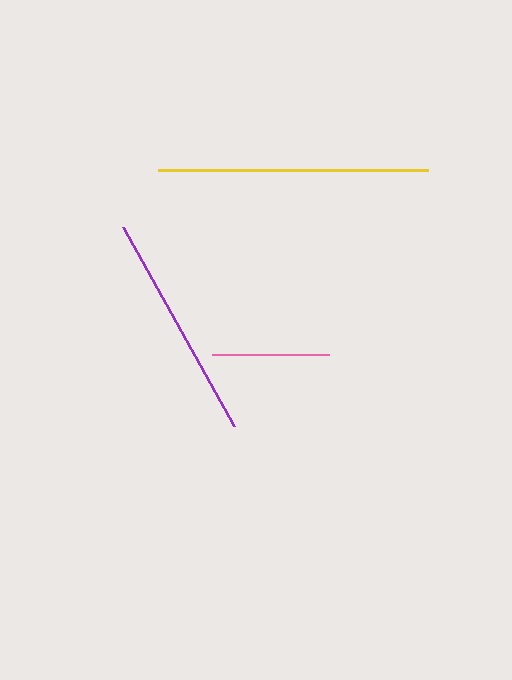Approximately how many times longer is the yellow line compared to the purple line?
The yellow line is approximately 1.2 times the length of the purple line.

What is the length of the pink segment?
The pink segment is approximately 117 pixels long.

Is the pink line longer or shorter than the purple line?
The purple line is longer than the pink line.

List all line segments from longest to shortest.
From longest to shortest: yellow, purple, pink.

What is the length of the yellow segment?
The yellow segment is approximately 270 pixels long.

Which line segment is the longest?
The yellow line is the longest at approximately 270 pixels.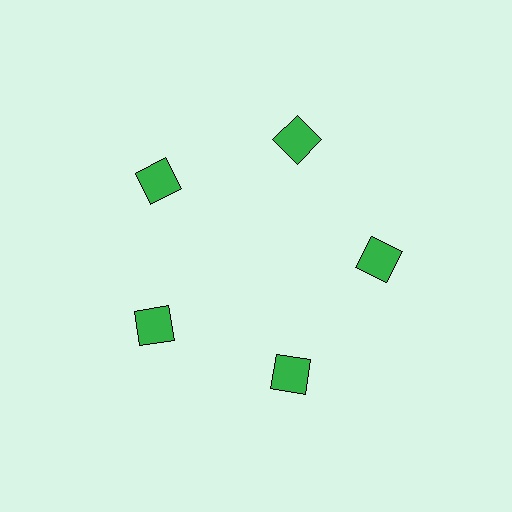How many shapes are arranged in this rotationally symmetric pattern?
There are 5 shapes, arranged in 5 groups of 1.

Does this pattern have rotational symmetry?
Yes, this pattern has 5-fold rotational symmetry. It looks the same after rotating 72 degrees around the center.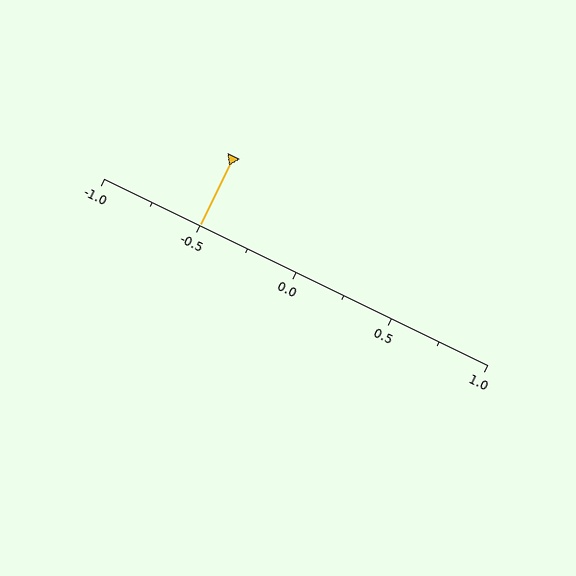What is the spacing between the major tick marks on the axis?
The major ticks are spaced 0.5 apart.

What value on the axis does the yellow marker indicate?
The marker indicates approximately -0.5.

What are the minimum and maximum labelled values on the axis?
The axis runs from -1.0 to 1.0.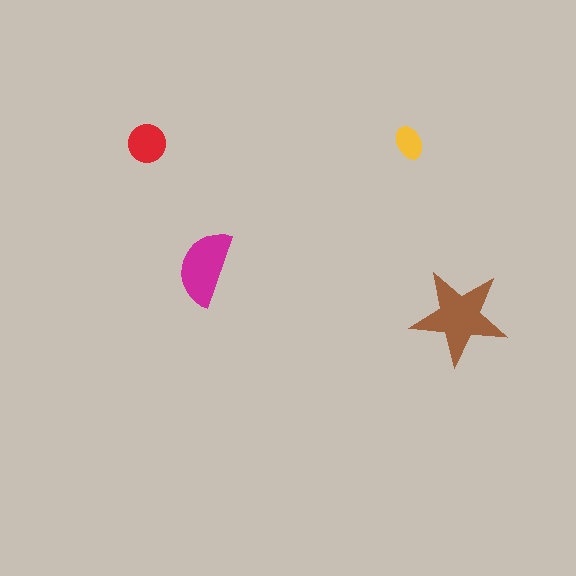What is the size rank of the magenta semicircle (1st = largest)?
2nd.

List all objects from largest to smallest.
The brown star, the magenta semicircle, the red circle, the yellow ellipse.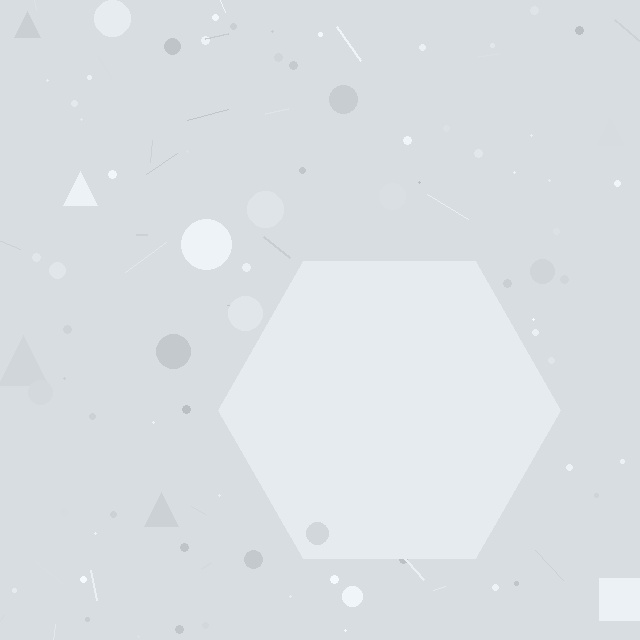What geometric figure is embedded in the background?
A hexagon is embedded in the background.